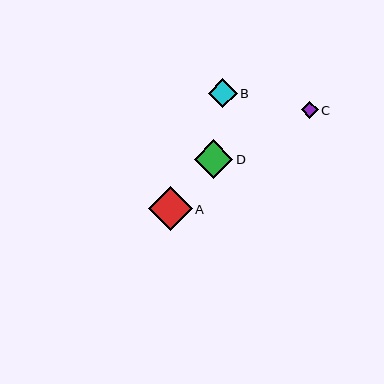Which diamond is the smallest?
Diamond C is the smallest with a size of approximately 17 pixels.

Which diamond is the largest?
Diamond A is the largest with a size of approximately 44 pixels.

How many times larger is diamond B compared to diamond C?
Diamond B is approximately 1.7 times the size of diamond C.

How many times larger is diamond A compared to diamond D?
Diamond A is approximately 1.1 times the size of diamond D.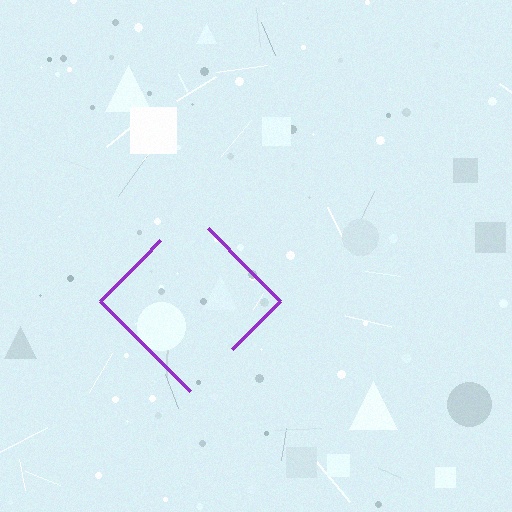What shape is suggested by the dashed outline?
The dashed outline suggests a diamond.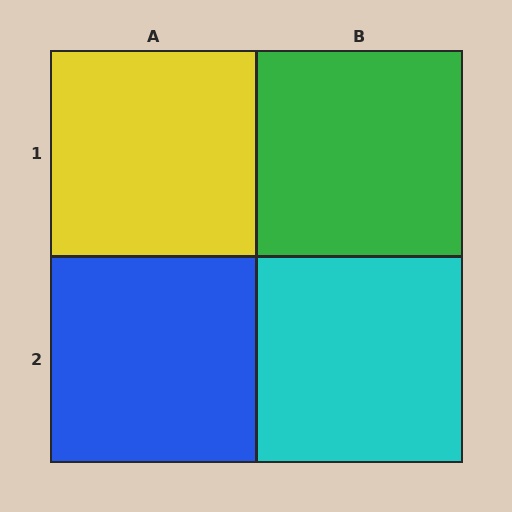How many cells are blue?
1 cell is blue.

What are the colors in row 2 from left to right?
Blue, cyan.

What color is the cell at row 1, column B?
Green.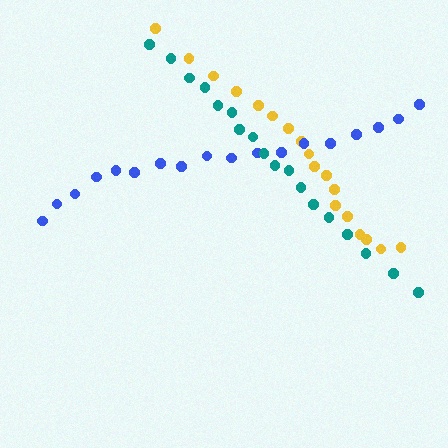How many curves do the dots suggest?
There are 3 distinct paths.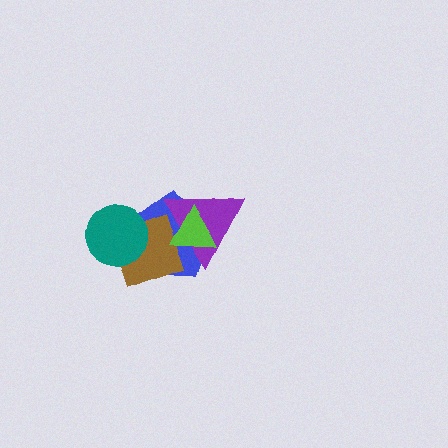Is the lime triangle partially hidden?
No, no other shape covers it.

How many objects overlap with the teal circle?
2 objects overlap with the teal circle.